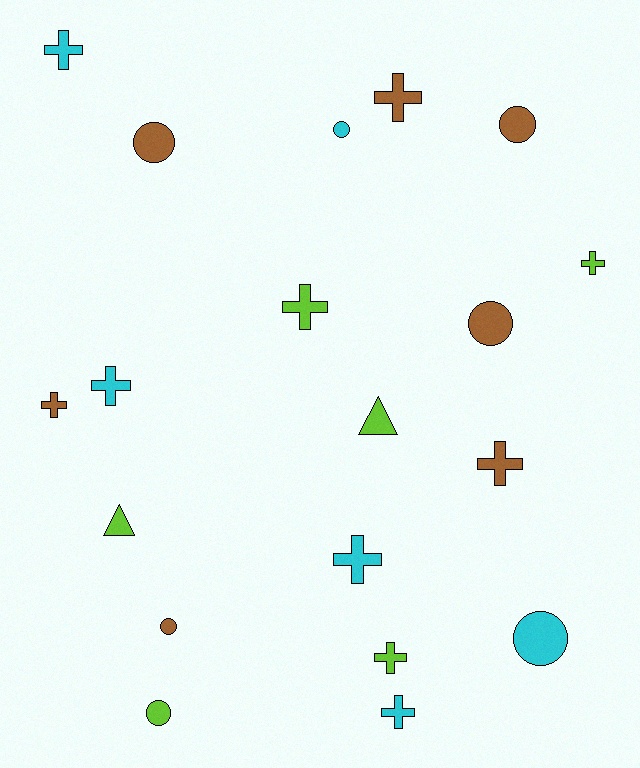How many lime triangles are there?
There are 2 lime triangles.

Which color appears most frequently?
Brown, with 7 objects.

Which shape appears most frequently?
Cross, with 10 objects.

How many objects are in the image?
There are 19 objects.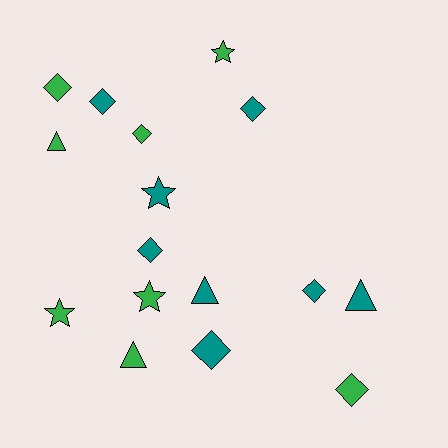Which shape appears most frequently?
Diamond, with 8 objects.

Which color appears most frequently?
Teal, with 8 objects.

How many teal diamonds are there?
There are 5 teal diamonds.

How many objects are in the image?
There are 16 objects.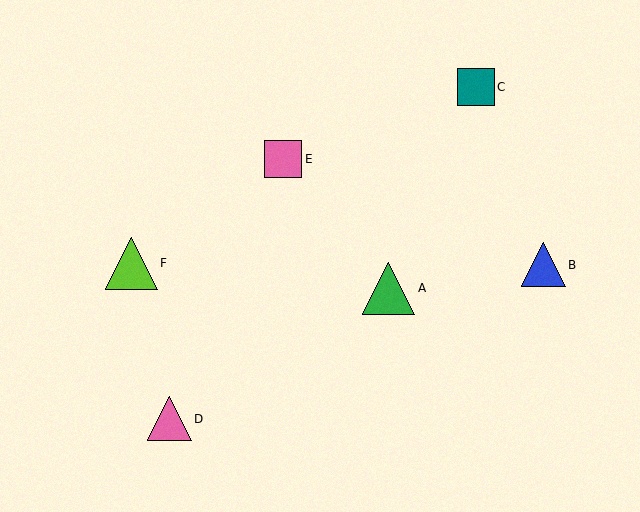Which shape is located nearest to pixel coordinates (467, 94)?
The teal square (labeled C) at (476, 87) is nearest to that location.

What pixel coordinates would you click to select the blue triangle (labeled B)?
Click at (543, 265) to select the blue triangle B.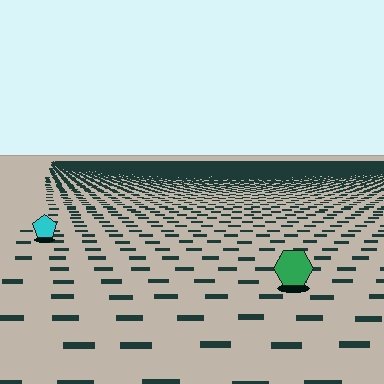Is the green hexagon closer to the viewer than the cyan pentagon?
Yes. The green hexagon is closer — you can tell from the texture gradient: the ground texture is coarser near it.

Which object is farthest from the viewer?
The cyan pentagon is farthest from the viewer. It appears smaller and the ground texture around it is denser.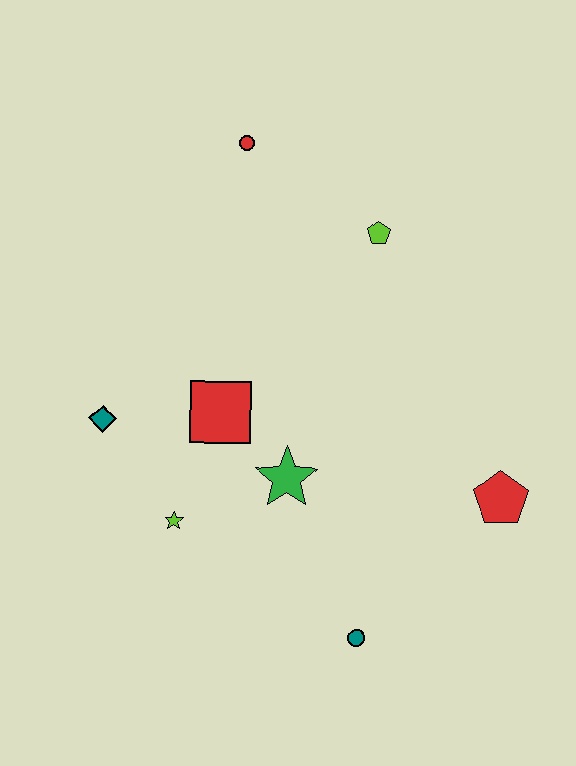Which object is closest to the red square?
The green star is closest to the red square.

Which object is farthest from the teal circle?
The red circle is farthest from the teal circle.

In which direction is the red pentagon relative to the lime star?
The red pentagon is to the right of the lime star.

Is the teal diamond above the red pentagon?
Yes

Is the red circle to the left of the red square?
No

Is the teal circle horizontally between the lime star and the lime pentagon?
Yes